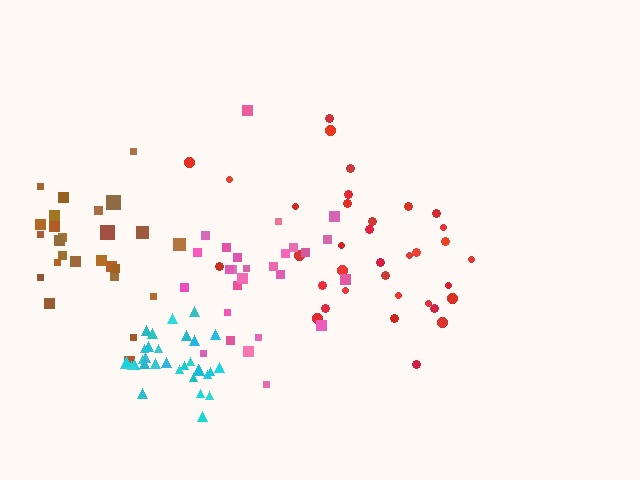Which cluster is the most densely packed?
Cyan.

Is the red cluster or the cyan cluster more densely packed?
Cyan.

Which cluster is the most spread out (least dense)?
Red.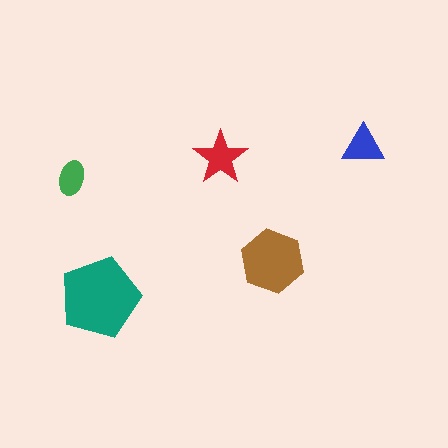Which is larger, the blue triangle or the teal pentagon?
The teal pentagon.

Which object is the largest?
The teal pentagon.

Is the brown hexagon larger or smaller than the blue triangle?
Larger.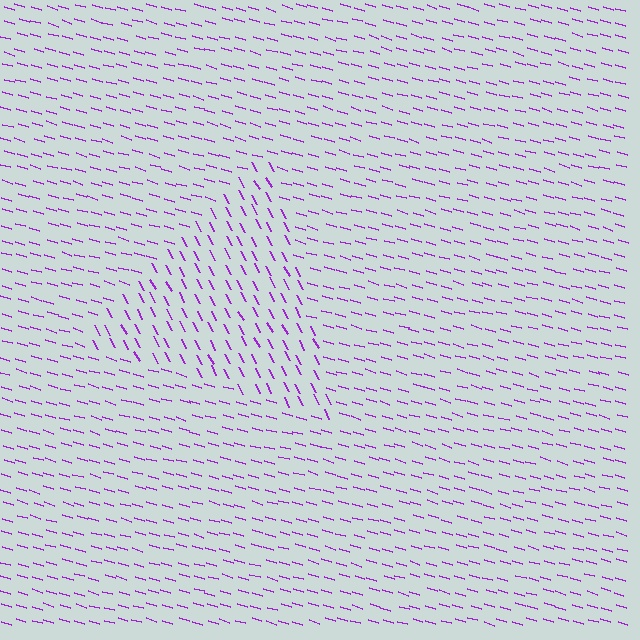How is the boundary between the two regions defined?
The boundary is defined purely by a change in line orientation (approximately 45 degrees difference). All lines are the same color and thickness.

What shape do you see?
I see a triangle.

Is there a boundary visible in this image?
Yes, there is a texture boundary formed by a change in line orientation.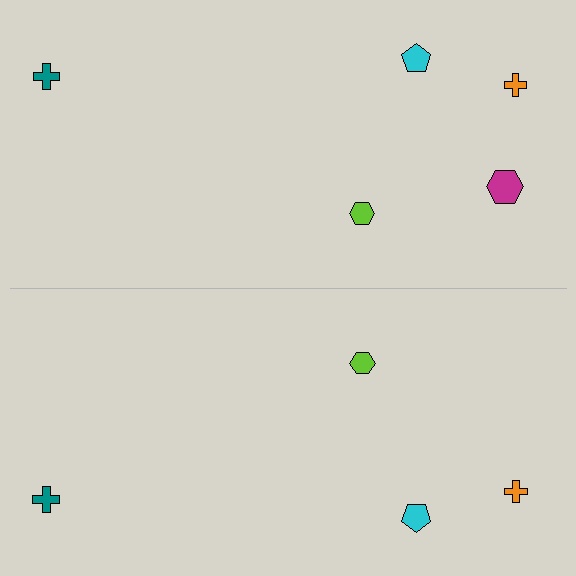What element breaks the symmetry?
A magenta hexagon is missing from the bottom side.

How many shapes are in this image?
There are 9 shapes in this image.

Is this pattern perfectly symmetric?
No, the pattern is not perfectly symmetric. A magenta hexagon is missing from the bottom side.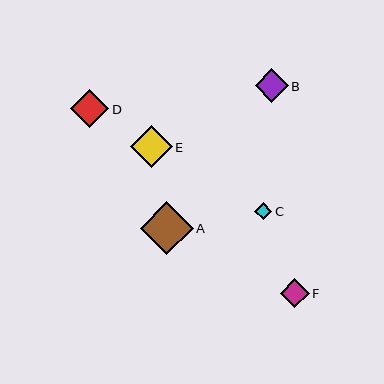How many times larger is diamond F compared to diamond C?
Diamond F is approximately 1.7 times the size of diamond C.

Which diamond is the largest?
Diamond A is the largest with a size of approximately 53 pixels.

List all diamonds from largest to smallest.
From largest to smallest: A, E, D, B, F, C.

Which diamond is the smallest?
Diamond C is the smallest with a size of approximately 17 pixels.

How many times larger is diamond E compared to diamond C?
Diamond E is approximately 2.4 times the size of diamond C.